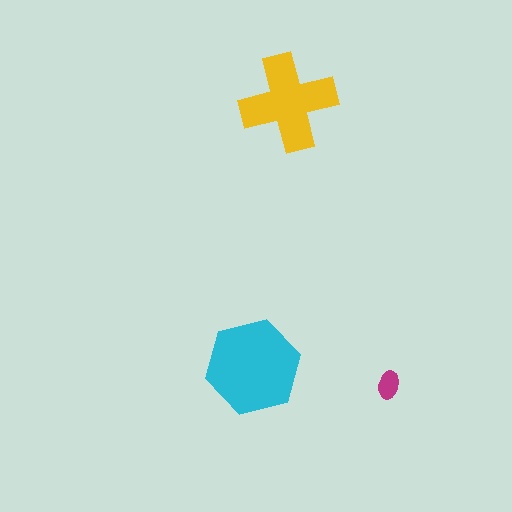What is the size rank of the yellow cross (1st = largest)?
2nd.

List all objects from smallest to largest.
The magenta ellipse, the yellow cross, the cyan hexagon.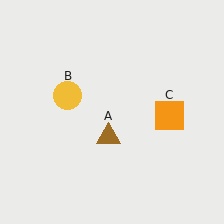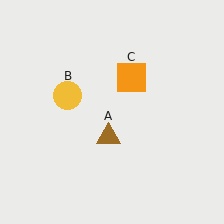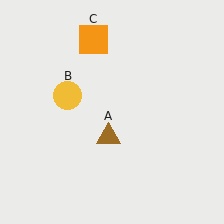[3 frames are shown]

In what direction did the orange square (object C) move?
The orange square (object C) moved up and to the left.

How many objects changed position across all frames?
1 object changed position: orange square (object C).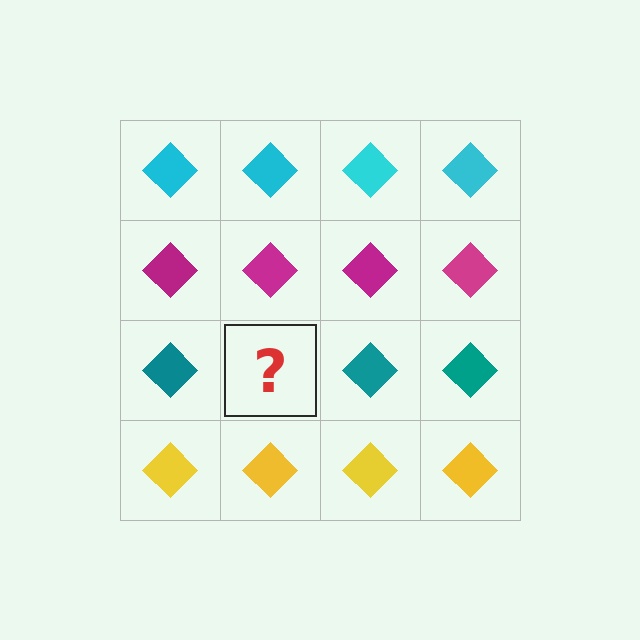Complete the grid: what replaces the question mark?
The question mark should be replaced with a teal diamond.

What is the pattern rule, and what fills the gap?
The rule is that each row has a consistent color. The gap should be filled with a teal diamond.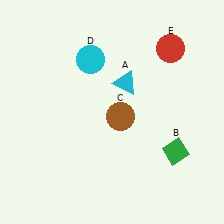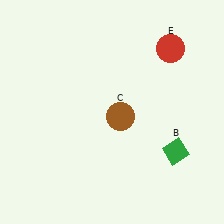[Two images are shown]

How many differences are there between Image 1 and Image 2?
There are 2 differences between the two images.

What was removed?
The cyan triangle (A), the cyan circle (D) were removed in Image 2.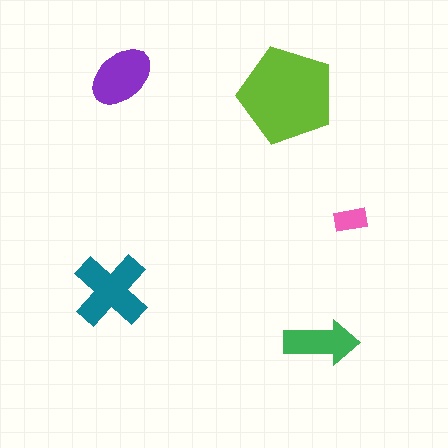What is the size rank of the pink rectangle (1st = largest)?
5th.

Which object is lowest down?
The green arrow is bottommost.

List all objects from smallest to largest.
The pink rectangle, the green arrow, the purple ellipse, the teal cross, the lime pentagon.